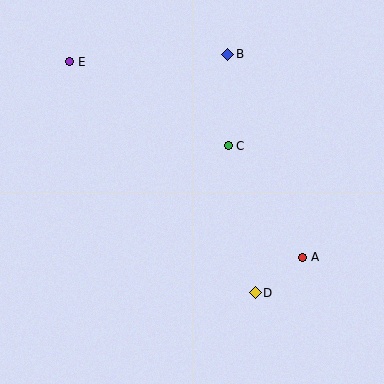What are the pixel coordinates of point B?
Point B is at (228, 54).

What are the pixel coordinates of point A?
Point A is at (303, 257).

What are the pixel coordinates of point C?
Point C is at (228, 146).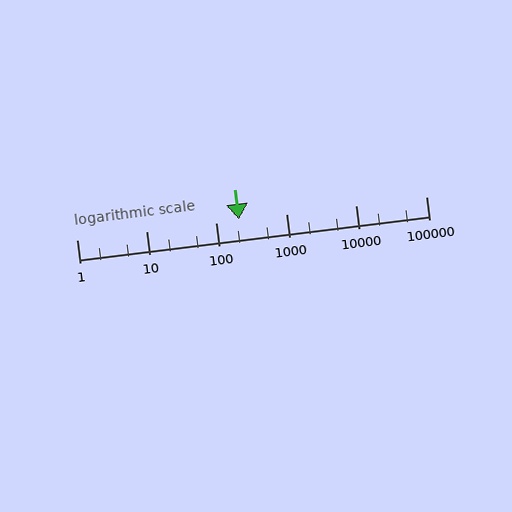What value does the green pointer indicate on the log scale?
The pointer indicates approximately 210.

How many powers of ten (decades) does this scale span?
The scale spans 5 decades, from 1 to 100000.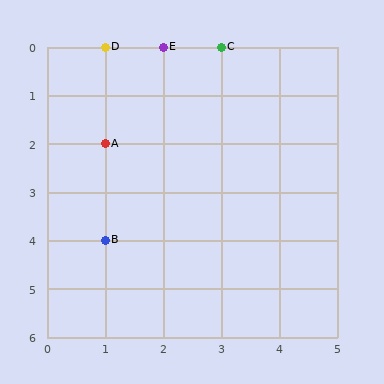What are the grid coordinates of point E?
Point E is at grid coordinates (2, 0).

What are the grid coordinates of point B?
Point B is at grid coordinates (1, 4).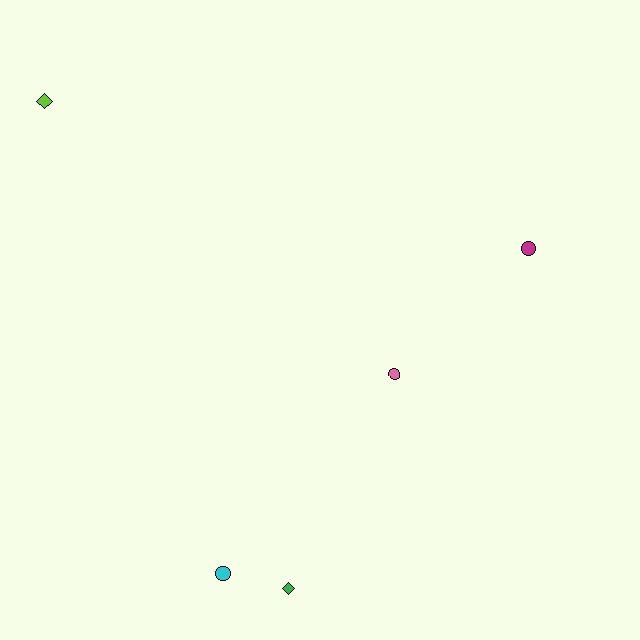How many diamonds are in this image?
There are 2 diamonds.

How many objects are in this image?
There are 5 objects.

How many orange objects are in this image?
There are no orange objects.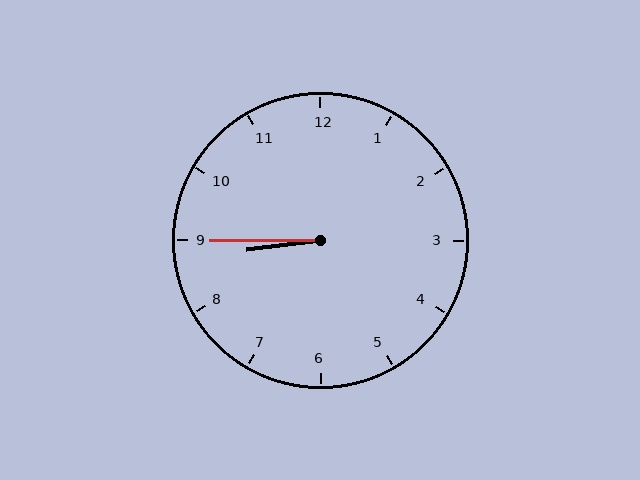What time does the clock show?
8:45.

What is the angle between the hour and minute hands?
Approximately 8 degrees.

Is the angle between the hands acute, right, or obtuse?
It is acute.